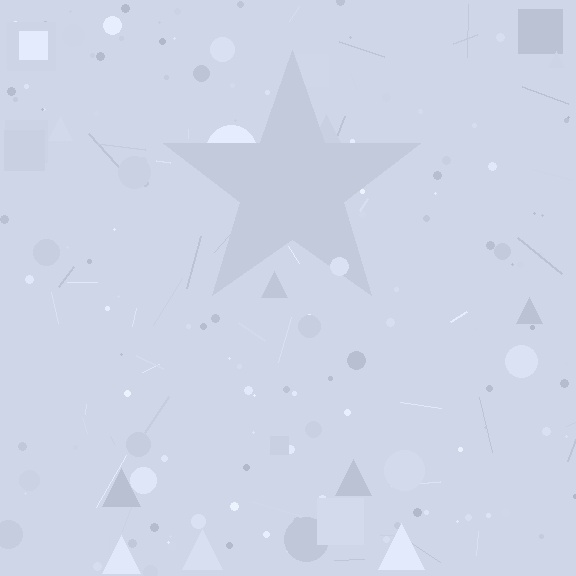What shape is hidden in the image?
A star is hidden in the image.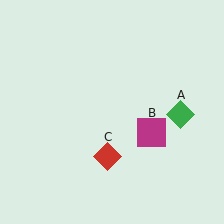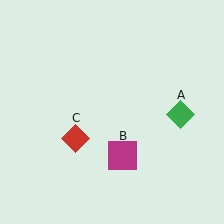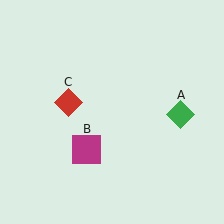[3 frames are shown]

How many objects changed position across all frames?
2 objects changed position: magenta square (object B), red diamond (object C).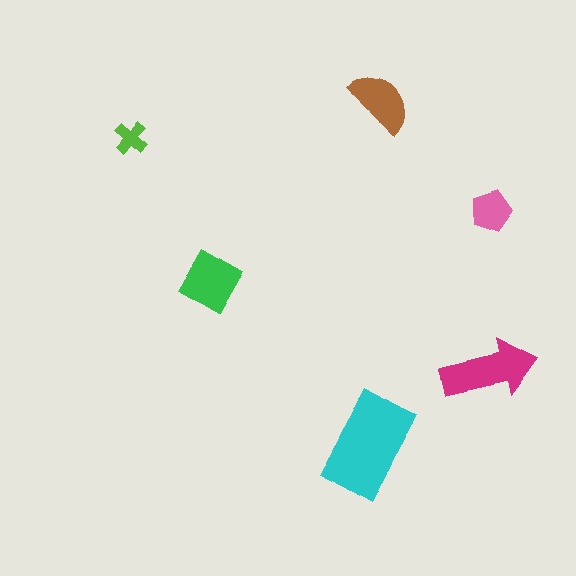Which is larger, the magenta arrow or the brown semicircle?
The magenta arrow.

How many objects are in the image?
There are 6 objects in the image.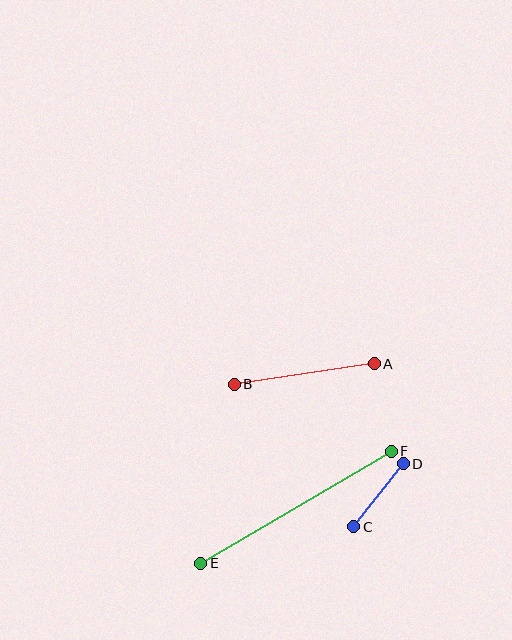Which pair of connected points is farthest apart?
Points E and F are farthest apart.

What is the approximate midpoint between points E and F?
The midpoint is at approximately (296, 507) pixels.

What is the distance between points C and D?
The distance is approximately 80 pixels.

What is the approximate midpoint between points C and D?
The midpoint is at approximately (378, 495) pixels.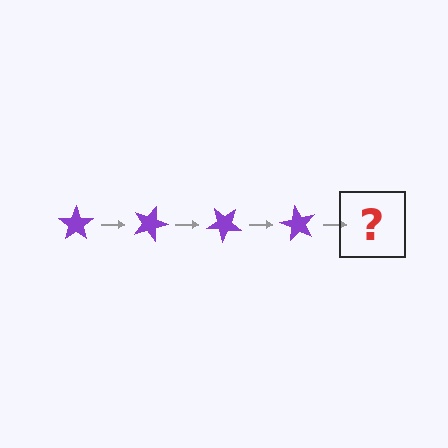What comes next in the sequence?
The next element should be a purple star rotated 80 degrees.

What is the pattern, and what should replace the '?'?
The pattern is that the star rotates 20 degrees each step. The '?' should be a purple star rotated 80 degrees.